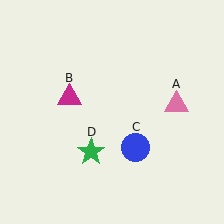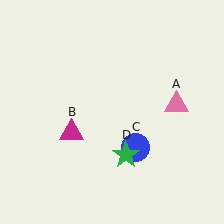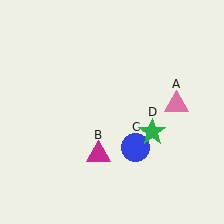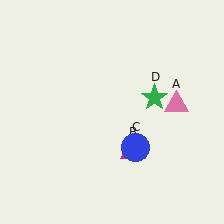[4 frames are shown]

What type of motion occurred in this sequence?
The magenta triangle (object B), green star (object D) rotated counterclockwise around the center of the scene.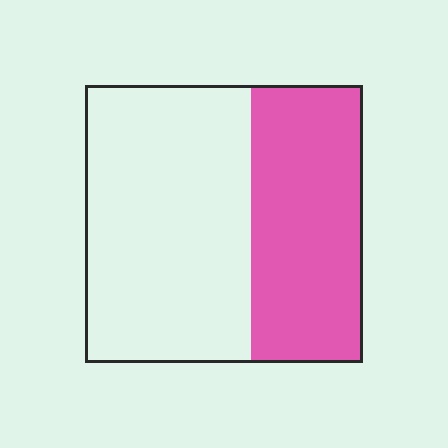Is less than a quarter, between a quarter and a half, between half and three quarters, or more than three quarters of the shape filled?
Between a quarter and a half.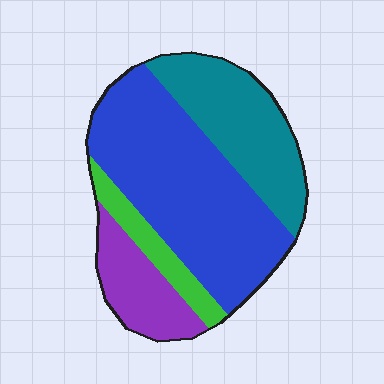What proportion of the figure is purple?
Purple covers 15% of the figure.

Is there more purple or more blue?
Blue.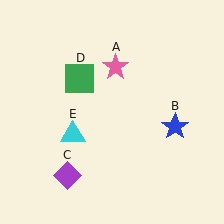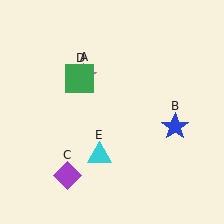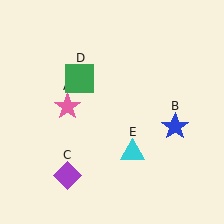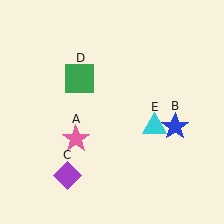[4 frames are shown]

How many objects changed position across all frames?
2 objects changed position: pink star (object A), cyan triangle (object E).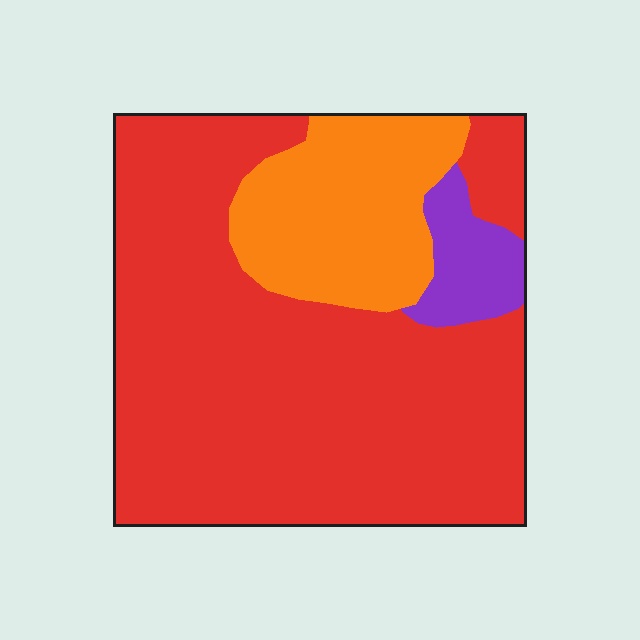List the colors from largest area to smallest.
From largest to smallest: red, orange, purple.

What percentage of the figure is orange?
Orange covers roughly 20% of the figure.